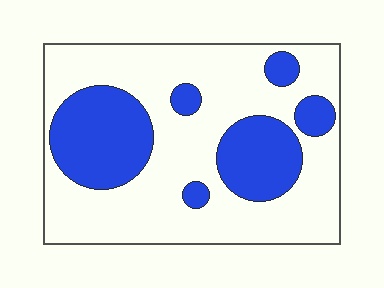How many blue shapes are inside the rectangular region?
6.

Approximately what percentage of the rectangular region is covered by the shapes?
Approximately 30%.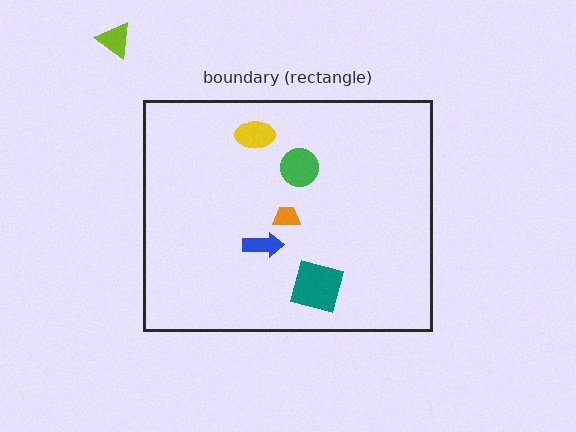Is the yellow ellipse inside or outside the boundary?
Inside.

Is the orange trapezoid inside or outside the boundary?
Inside.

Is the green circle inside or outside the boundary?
Inside.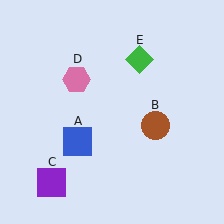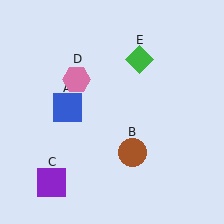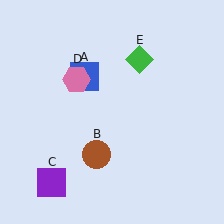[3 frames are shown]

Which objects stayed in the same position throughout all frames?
Purple square (object C) and pink hexagon (object D) and green diamond (object E) remained stationary.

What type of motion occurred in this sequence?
The blue square (object A), brown circle (object B) rotated clockwise around the center of the scene.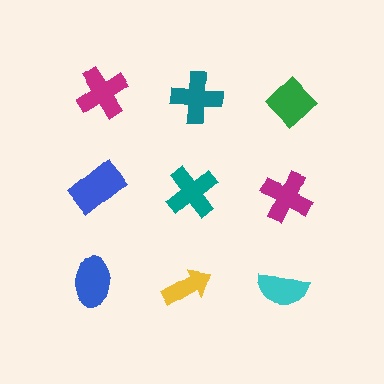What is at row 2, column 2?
A teal cross.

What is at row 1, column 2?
A teal cross.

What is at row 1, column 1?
A magenta cross.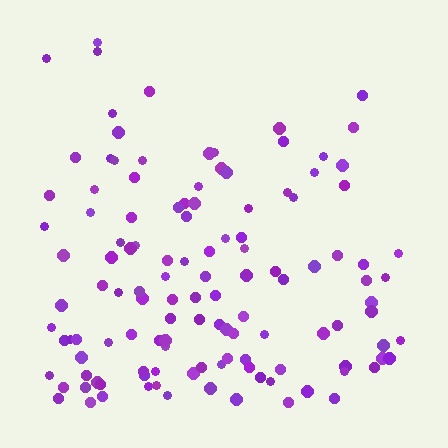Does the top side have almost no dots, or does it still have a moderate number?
Still a moderate number, just noticeably fewer than the bottom.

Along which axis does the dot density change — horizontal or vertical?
Vertical.